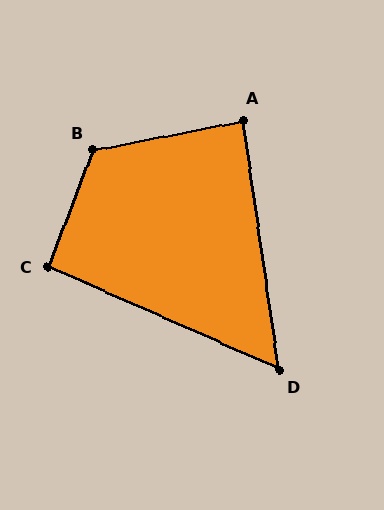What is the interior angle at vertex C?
Approximately 93 degrees (approximately right).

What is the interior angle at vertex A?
Approximately 87 degrees (approximately right).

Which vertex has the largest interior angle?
B, at approximately 122 degrees.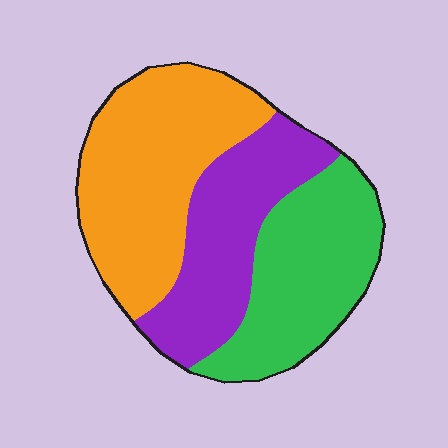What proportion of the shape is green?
Green covers about 30% of the shape.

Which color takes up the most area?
Orange, at roughly 40%.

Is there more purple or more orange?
Orange.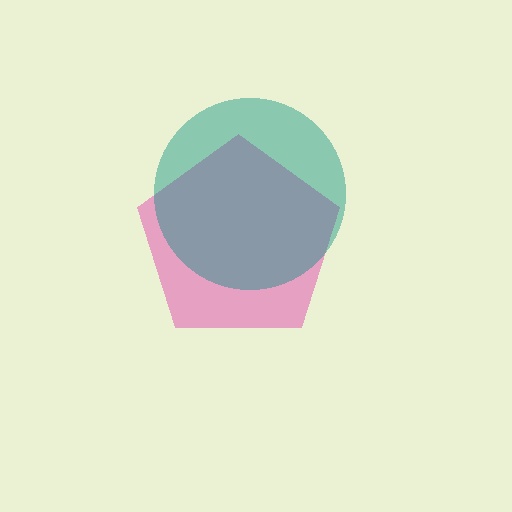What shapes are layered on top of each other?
The layered shapes are: a pink pentagon, a teal circle.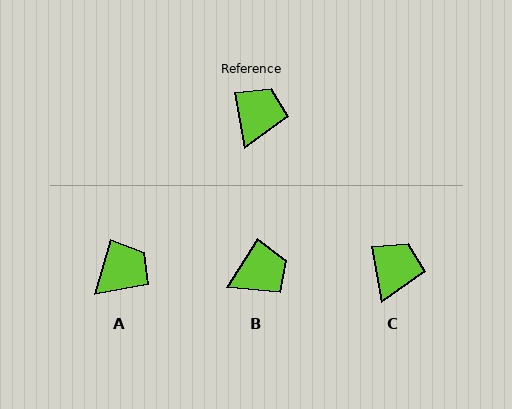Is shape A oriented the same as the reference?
No, it is off by about 25 degrees.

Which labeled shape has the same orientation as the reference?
C.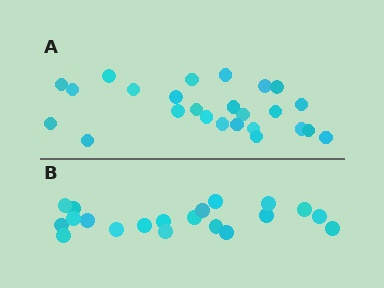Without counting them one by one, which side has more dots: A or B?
Region A (the top region) has more dots.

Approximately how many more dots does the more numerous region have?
Region A has about 5 more dots than region B.